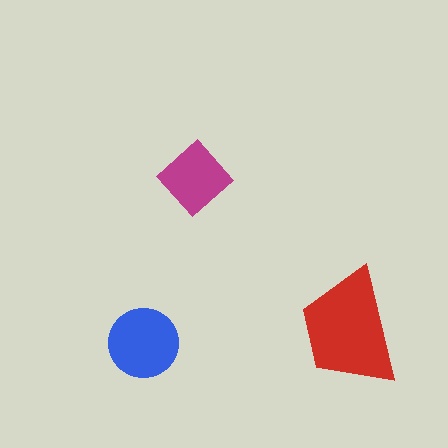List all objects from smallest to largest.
The magenta diamond, the blue circle, the red trapezoid.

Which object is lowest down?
The blue circle is bottommost.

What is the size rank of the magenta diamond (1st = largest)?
3rd.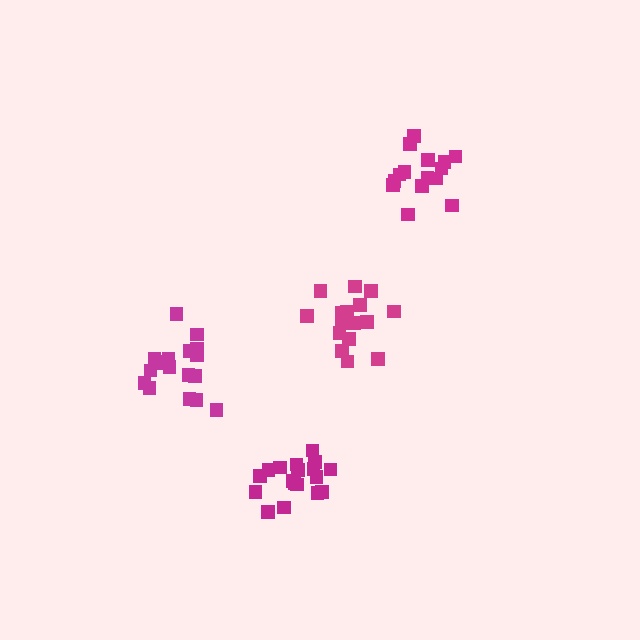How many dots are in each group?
Group 1: 18 dots, Group 2: 15 dots, Group 3: 18 dots, Group 4: 16 dots (67 total).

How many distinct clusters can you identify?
There are 4 distinct clusters.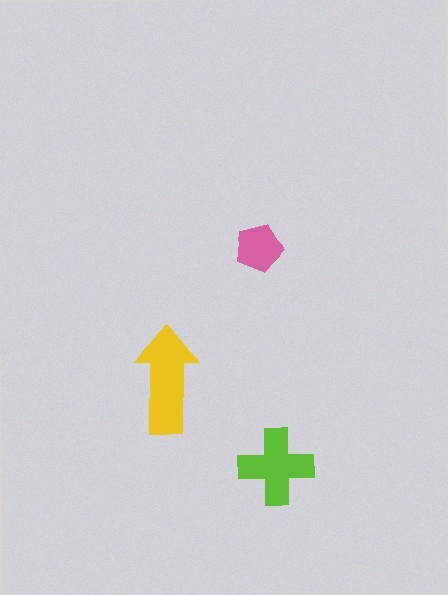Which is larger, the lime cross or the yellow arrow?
The yellow arrow.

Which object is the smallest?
The pink pentagon.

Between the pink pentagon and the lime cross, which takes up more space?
The lime cross.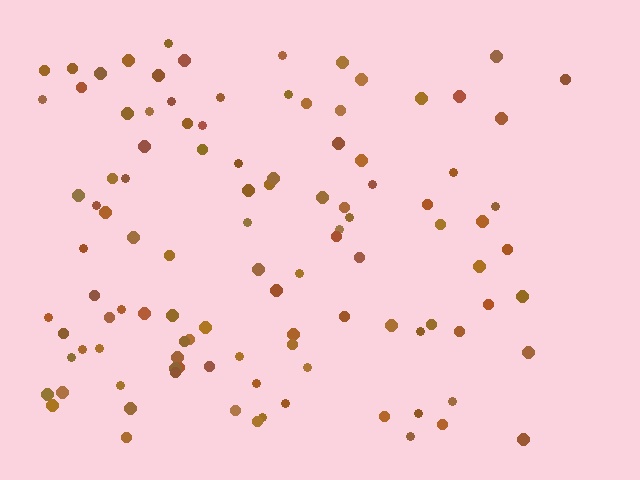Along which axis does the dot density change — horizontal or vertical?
Horizontal.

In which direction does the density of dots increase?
From right to left, with the left side densest.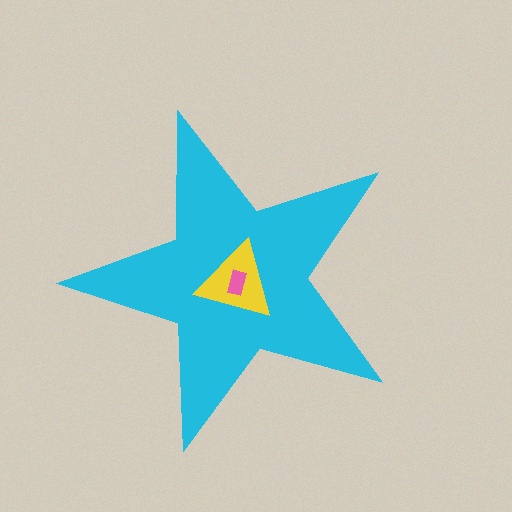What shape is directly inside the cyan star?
The yellow triangle.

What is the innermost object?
The pink rectangle.